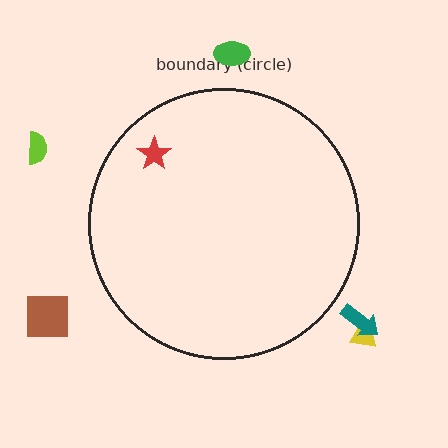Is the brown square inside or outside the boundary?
Outside.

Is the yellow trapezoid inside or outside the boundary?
Outside.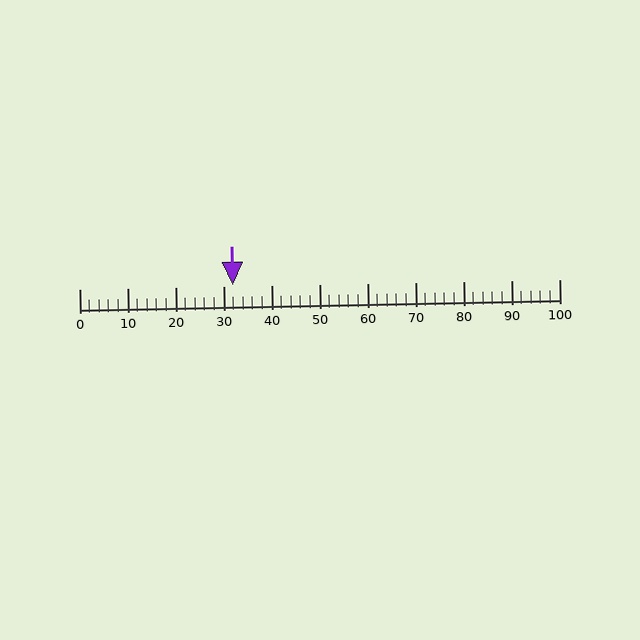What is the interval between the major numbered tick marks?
The major tick marks are spaced 10 units apart.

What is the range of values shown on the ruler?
The ruler shows values from 0 to 100.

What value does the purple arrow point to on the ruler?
The purple arrow points to approximately 32.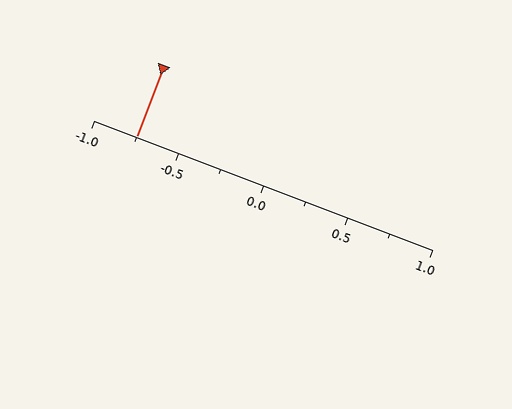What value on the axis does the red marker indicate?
The marker indicates approximately -0.75.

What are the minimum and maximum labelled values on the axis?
The axis runs from -1.0 to 1.0.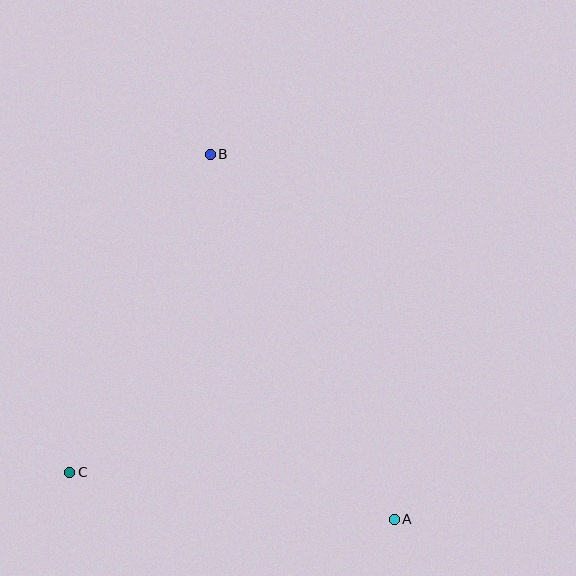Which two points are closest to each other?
Points A and C are closest to each other.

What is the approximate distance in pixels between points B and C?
The distance between B and C is approximately 348 pixels.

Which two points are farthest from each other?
Points A and B are farthest from each other.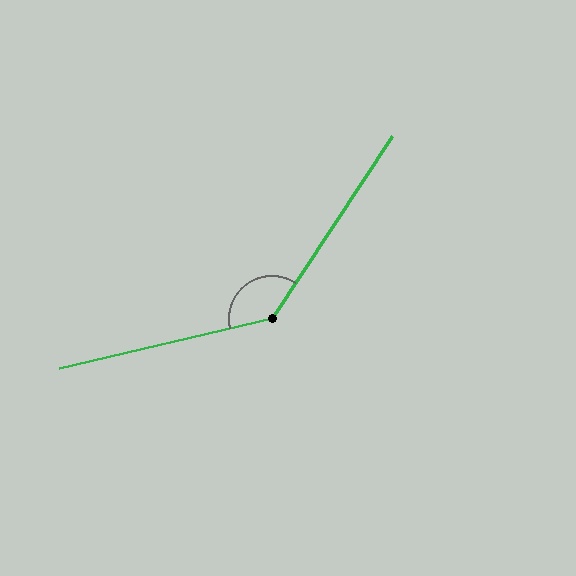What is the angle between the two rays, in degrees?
Approximately 137 degrees.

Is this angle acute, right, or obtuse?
It is obtuse.